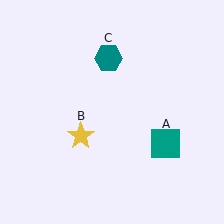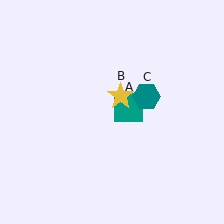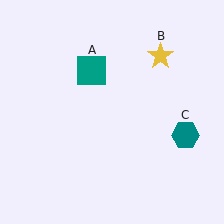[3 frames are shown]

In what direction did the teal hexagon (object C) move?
The teal hexagon (object C) moved down and to the right.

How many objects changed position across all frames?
3 objects changed position: teal square (object A), yellow star (object B), teal hexagon (object C).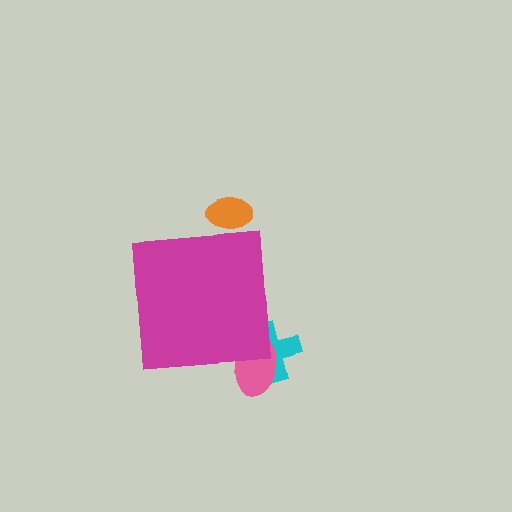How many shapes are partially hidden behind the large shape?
3 shapes are partially hidden.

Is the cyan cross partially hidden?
Yes, the cyan cross is partially hidden behind the magenta square.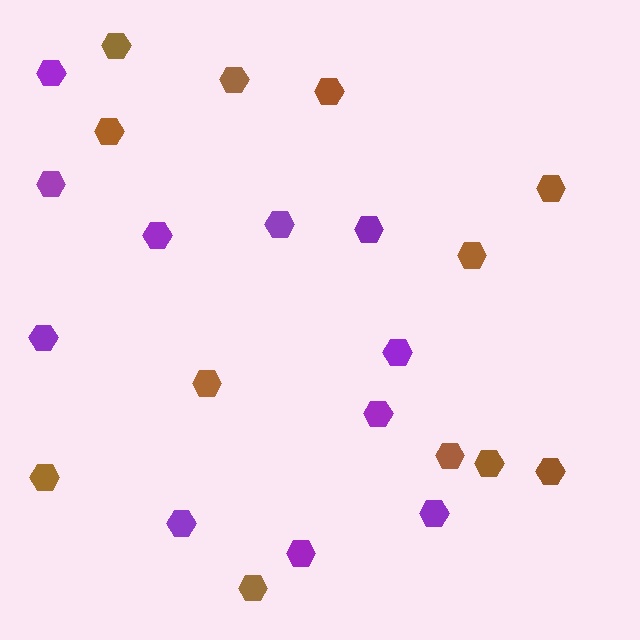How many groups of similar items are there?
There are 2 groups: one group of purple hexagons (11) and one group of brown hexagons (12).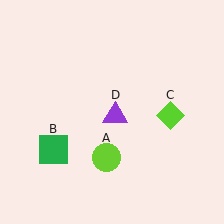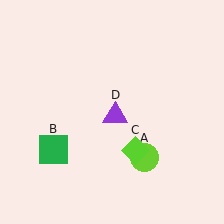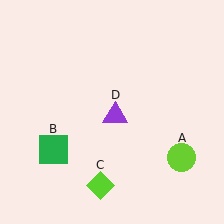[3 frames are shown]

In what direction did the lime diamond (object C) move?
The lime diamond (object C) moved down and to the left.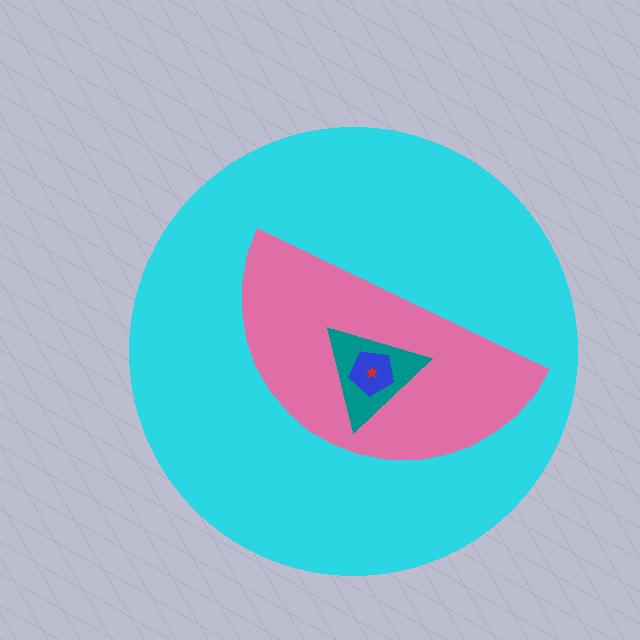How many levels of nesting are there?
5.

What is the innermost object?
The red star.